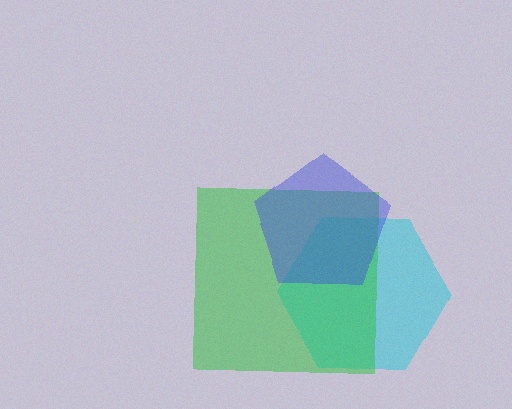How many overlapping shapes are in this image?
There are 3 overlapping shapes in the image.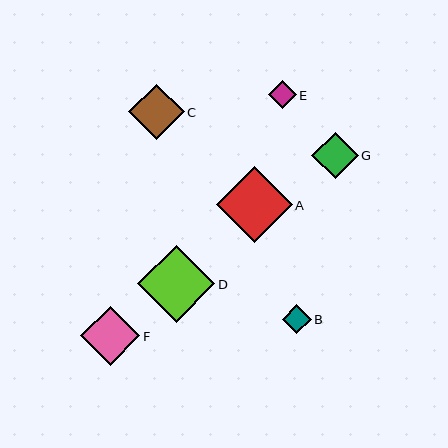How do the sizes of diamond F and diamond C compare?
Diamond F and diamond C are approximately the same size.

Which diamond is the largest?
Diamond D is the largest with a size of approximately 77 pixels.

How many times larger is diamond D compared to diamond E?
Diamond D is approximately 2.8 times the size of diamond E.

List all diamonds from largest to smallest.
From largest to smallest: D, A, F, C, G, B, E.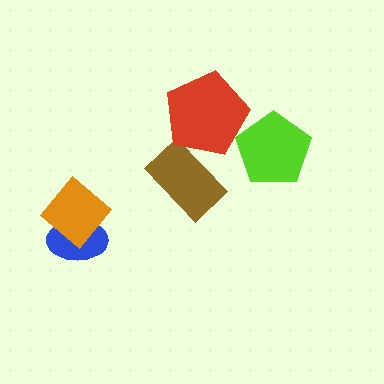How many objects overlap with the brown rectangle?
1 object overlaps with the brown rectangle.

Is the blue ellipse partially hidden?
Yes, it is partially covered by another shape.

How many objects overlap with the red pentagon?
1 object overlaps with the red pentagon.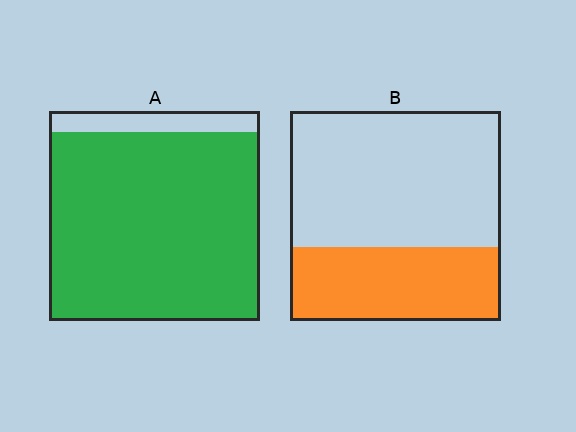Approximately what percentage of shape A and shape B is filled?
A is approximately 90% and B is approximately 35%.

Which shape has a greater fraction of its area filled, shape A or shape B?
Shape A.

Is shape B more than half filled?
No.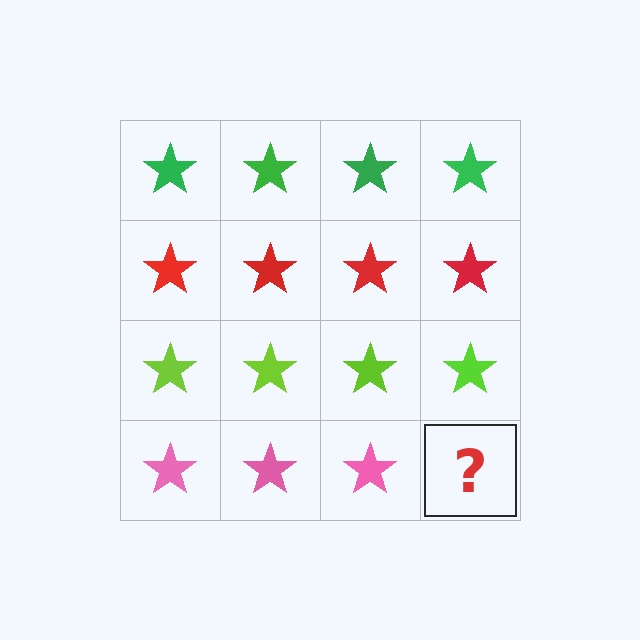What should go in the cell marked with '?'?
The missing cell should contain a pink star.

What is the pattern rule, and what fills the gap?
The rule is that each row has a consistent color. The gap should be filled with a pink star.